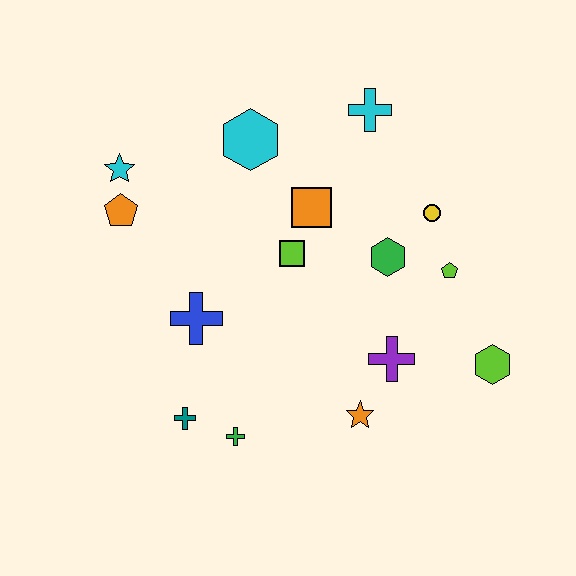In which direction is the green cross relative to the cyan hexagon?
The green cross is below the cyan hexagon.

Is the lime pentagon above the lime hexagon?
Yes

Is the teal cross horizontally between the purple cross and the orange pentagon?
Yes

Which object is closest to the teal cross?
The green cross is closest to the teal cross.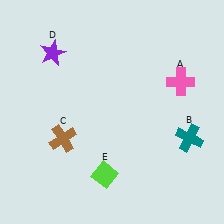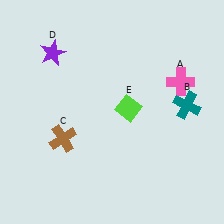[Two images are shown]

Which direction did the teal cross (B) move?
The teal cross (B) moved up.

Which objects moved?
The objects that moved are: the teal cross (B), the lime diamond (E).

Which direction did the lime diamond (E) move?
The lime diamond (E) moved up.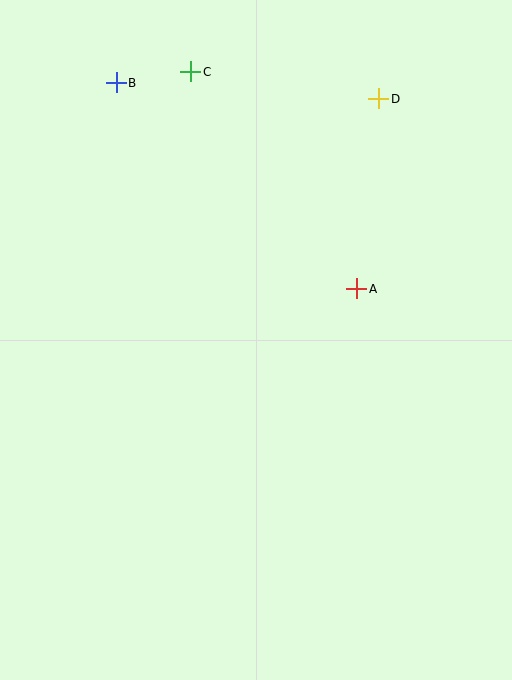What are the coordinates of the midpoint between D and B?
The midpoint between D and B is at (247, 91).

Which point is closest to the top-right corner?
Point D is closest to the top-right corner.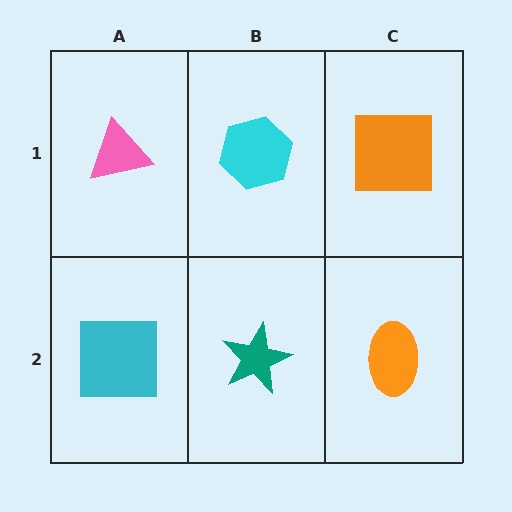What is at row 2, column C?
An orange ellipse.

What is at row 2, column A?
A cyan square.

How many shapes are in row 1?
3 shapes.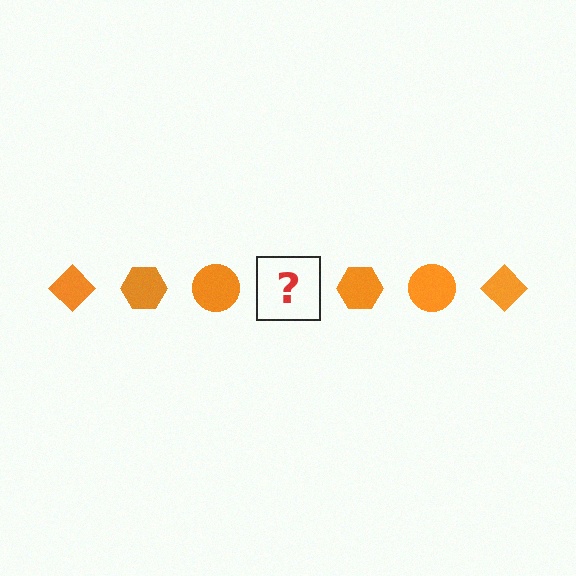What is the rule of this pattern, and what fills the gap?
The rule is that the pattern cycles through diamond, hexagon, circle shapes in orange. The gap should be filled with an orange diamond.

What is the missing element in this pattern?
The missing element is an orange diamond.